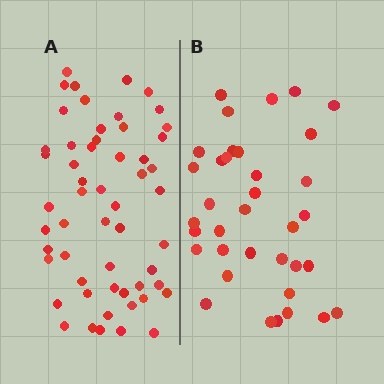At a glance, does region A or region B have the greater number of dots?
Region A (the left region) has more dots.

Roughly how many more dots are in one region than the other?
Region A has approximately 20 more dots than region B.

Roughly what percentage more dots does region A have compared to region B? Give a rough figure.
About 55% more.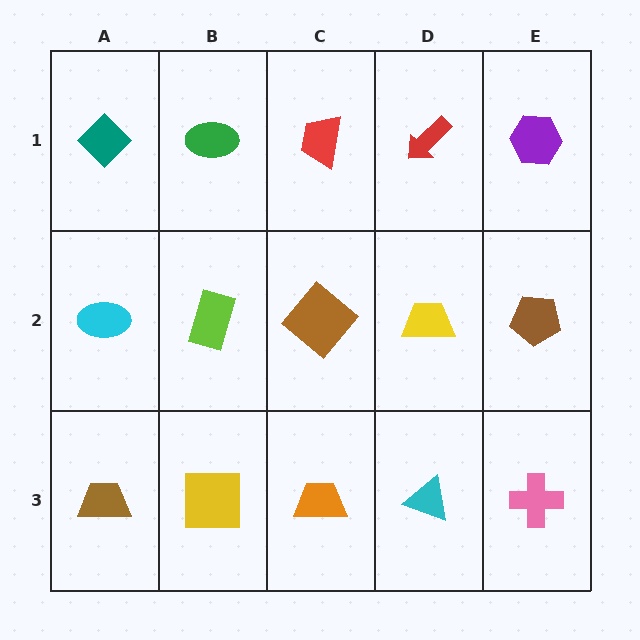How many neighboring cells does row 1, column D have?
3.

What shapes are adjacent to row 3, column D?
A yellow trapezoid (row 2, column D), an orange trapezoid (row 3, column C), a pink cross (row 3, column E).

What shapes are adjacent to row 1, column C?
A brown diamond (row 2, column C), a green ellipse (row 1, column B), a red arrow (row 1, column D).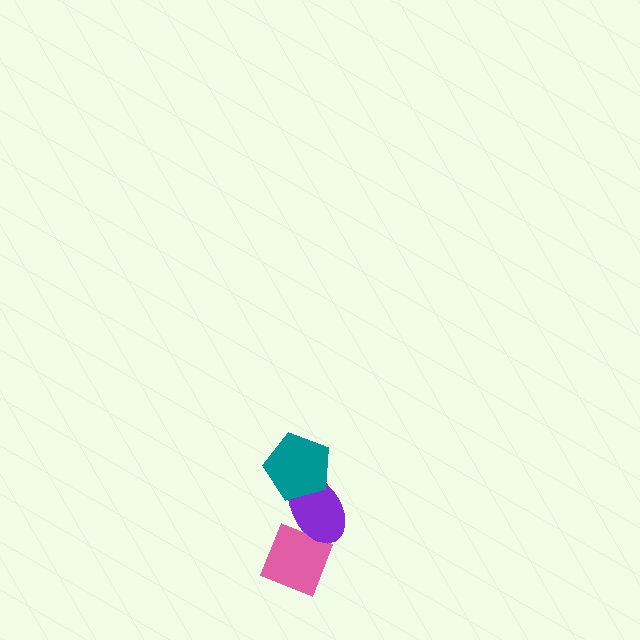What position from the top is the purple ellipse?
The purple ellipse is 2nd from the top.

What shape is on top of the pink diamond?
The purple ellipse is on top of the pink diamond.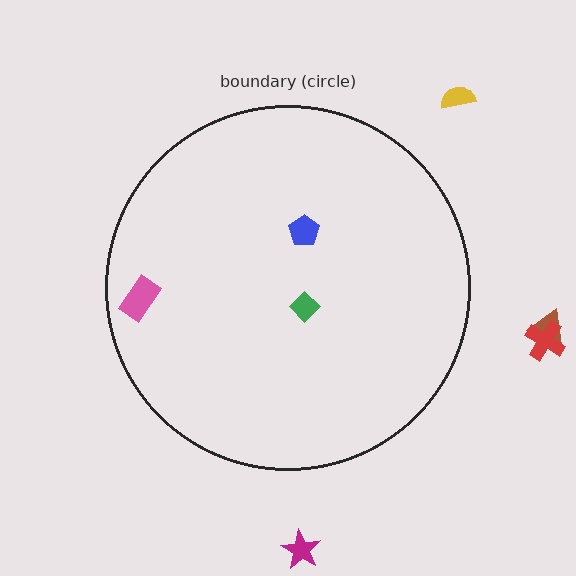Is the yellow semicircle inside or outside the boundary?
Outside.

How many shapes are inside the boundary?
3 inside, 4 outside.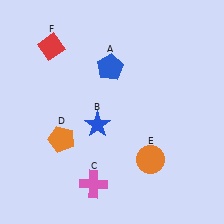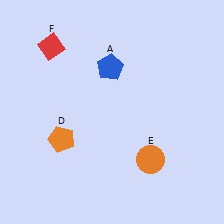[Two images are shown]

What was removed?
The blue star (B), the pink cross (C) were removed in Image 2.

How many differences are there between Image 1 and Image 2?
There are 2 differences between the two images.